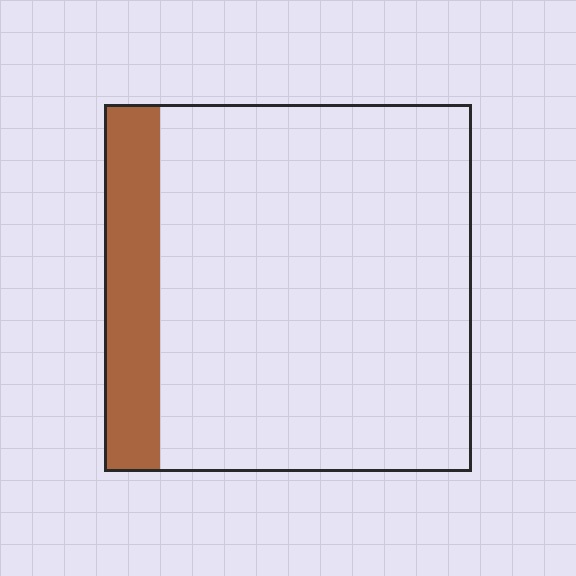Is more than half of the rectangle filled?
No.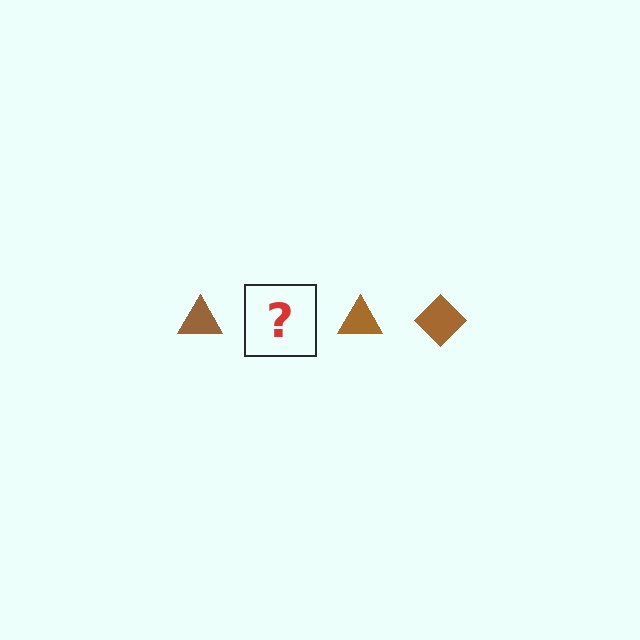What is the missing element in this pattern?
The missing element is a brown diamond.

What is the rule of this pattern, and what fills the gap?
The rule is that the pattern cycles through triangle, diamond shapes in brown. The gap should be filled with a brown diamond.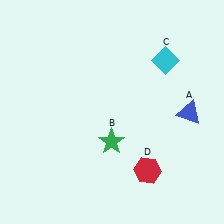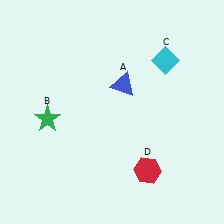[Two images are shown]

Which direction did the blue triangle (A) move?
The blue triangle (A) moved left.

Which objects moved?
The objects that moved are: the blue triangle (A), the green star (B).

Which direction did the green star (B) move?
The green star (B) moved left.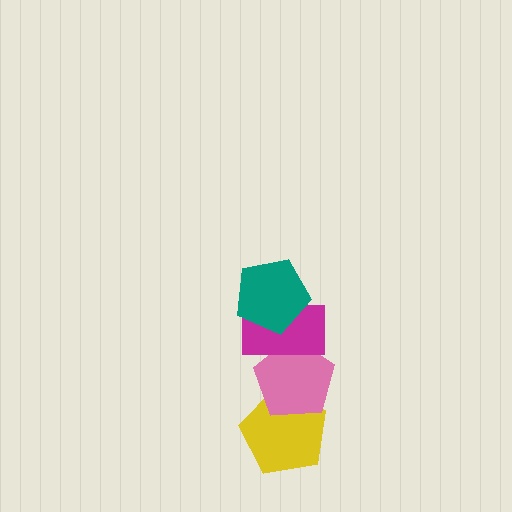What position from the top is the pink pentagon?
The pink pentagon is 3rd from the top.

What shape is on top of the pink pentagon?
The magenta rectangle is on top of the pink pentagon.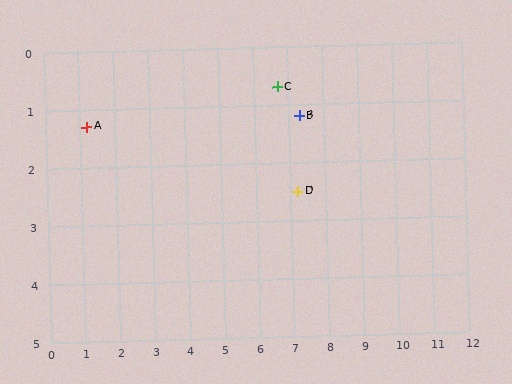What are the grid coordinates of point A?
Point A is at approximately (1.2, 1.3).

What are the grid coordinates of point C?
Point C is at approximately (6.7, 0.7).